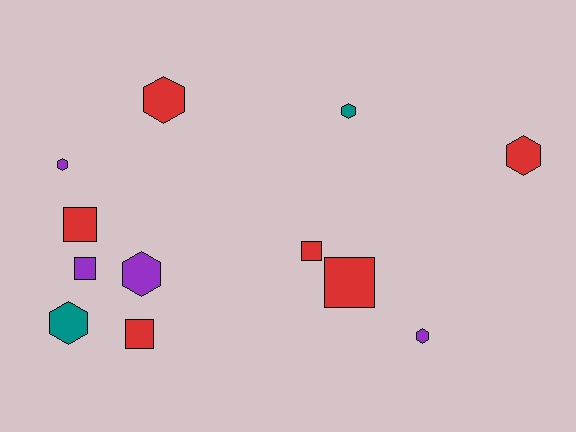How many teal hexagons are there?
There are 2 teal hexagons.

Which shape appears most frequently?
Hexagon, with 7 objects.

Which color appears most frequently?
Red, with 6 objects.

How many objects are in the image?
There are 12 objects.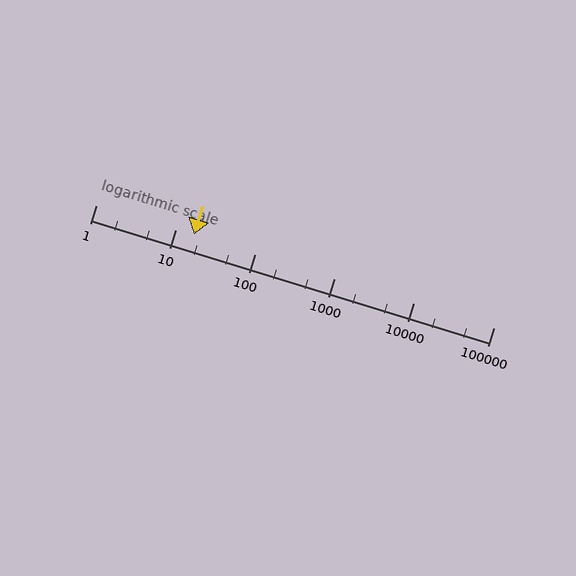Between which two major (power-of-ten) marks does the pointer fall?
The pointer is between 10 and 100.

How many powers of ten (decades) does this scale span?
The scale spans 5 decades, from 1 to 100000.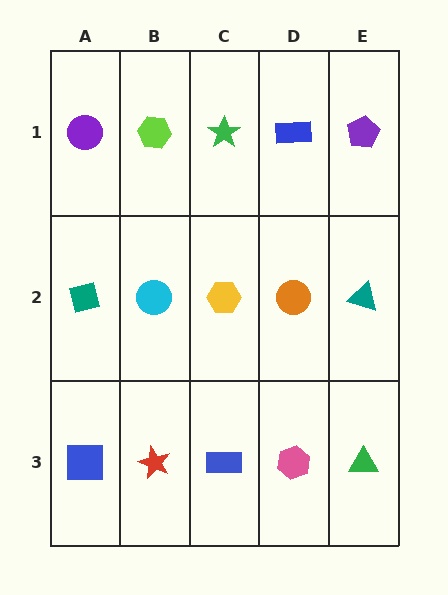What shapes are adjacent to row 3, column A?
A teal square (row 2, column A), a red star (row 3, column B).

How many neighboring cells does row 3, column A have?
2.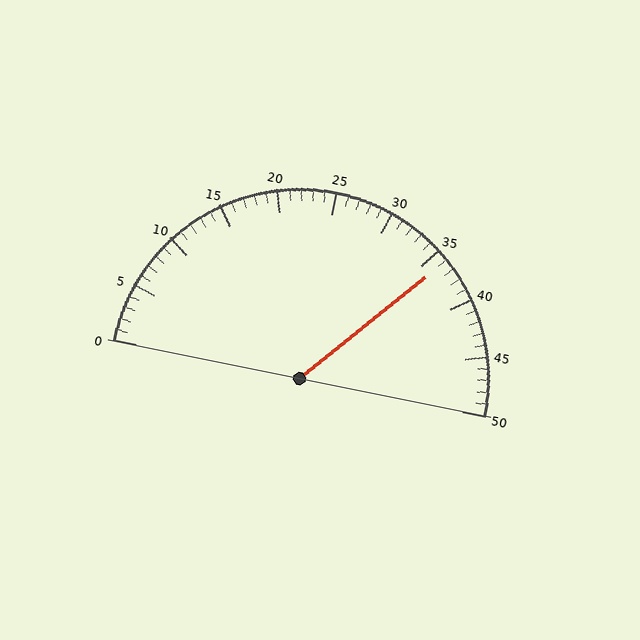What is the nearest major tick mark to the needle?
The nearest major tick mark is 35.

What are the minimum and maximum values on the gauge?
The gauge ranges from 0 to 50.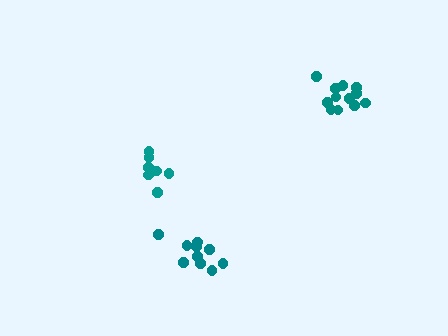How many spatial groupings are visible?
There are 3 spatial groupings.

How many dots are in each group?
Group 1: 11 dots, Group 2: 12 dots, Group 3: 7 dots (30 total).